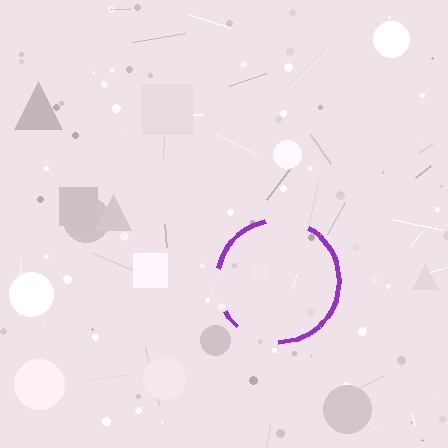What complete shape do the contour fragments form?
The contour fragments form a circle.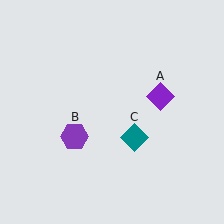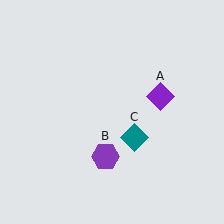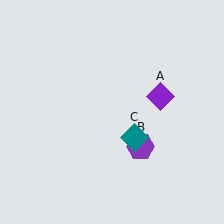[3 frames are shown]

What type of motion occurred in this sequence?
The purple hexagon (object B) rotated counterclockwise around the center of the scene.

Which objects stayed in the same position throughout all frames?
Purple diamond (object A) and teal diamond (object C) remained stationary.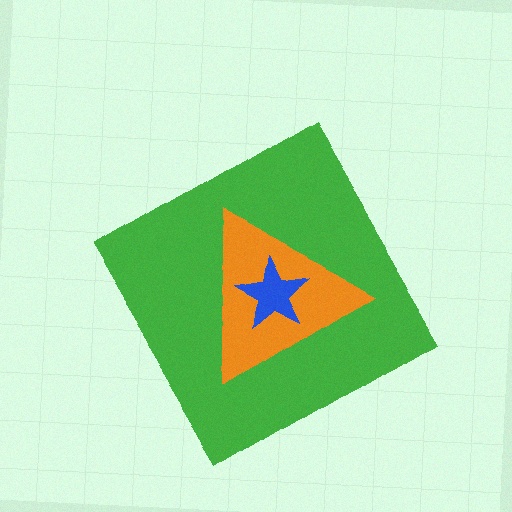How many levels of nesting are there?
3.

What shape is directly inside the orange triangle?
The blue star.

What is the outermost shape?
The green diamond.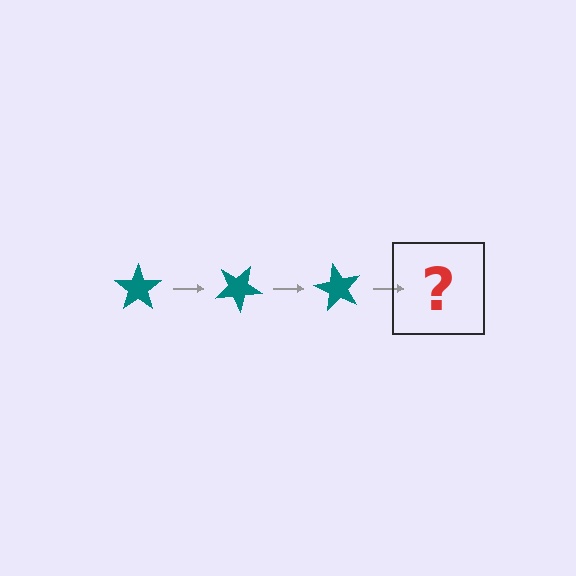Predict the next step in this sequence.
The next step is a teal star rotated 90 degrees.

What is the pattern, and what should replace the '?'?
The pattern is that the star rotates 30 degrees each step. The '?' should be a teal star rotated 90 degrees.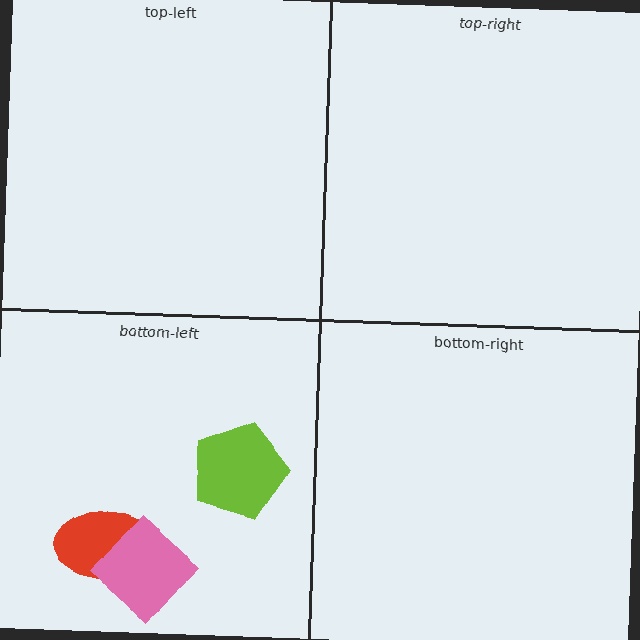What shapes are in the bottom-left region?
The red ellipse, the pink diamond, the lime pentagon.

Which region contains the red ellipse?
The bottom-left region.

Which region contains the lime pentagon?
The bottom-left region.